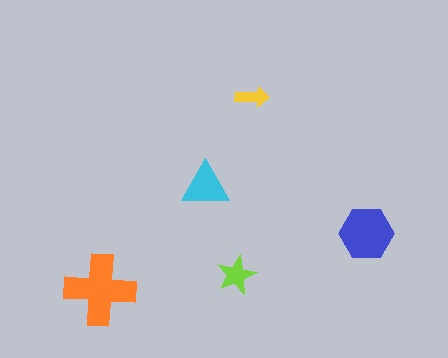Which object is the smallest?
The yellow arrow.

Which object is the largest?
The orange cross.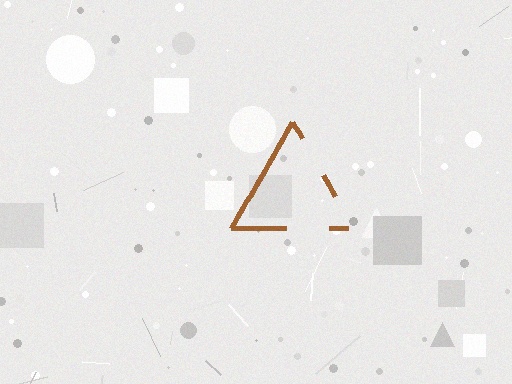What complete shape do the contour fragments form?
The contour fragments form a triangle.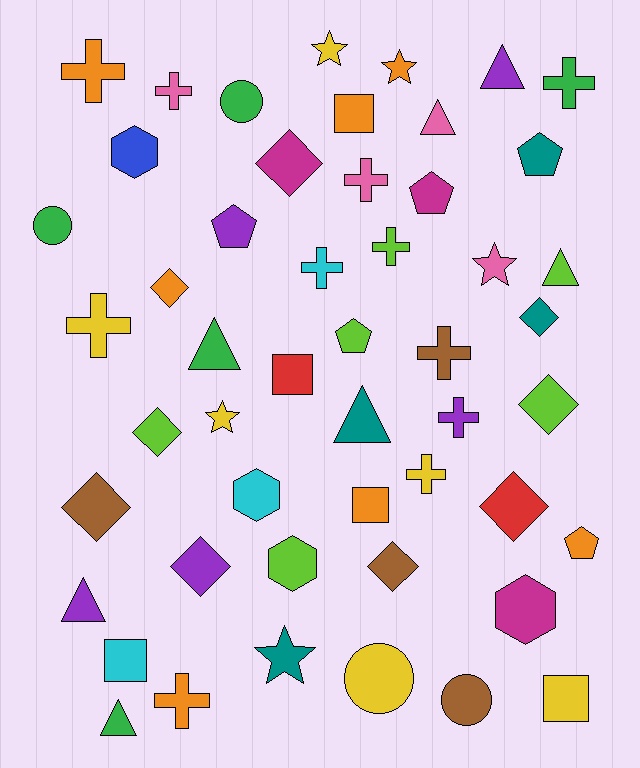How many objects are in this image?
There are 50 objects.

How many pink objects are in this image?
There are 4 pink objects.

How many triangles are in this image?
There are 7 triangles.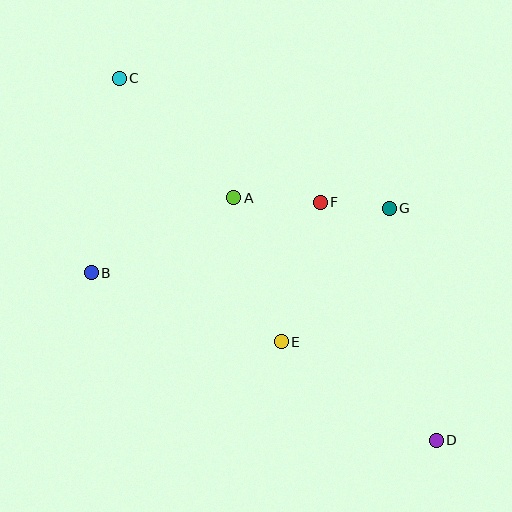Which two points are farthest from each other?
Points C and D are farthest from each other.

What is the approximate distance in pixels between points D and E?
The distance between D and E is approximately 184 pixels.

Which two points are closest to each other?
Points F and G are closest to each other.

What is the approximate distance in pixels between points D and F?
The distance between D and F is approximately 265 pixels.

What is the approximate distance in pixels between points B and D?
The distance between B and D is approximately 384 pixels.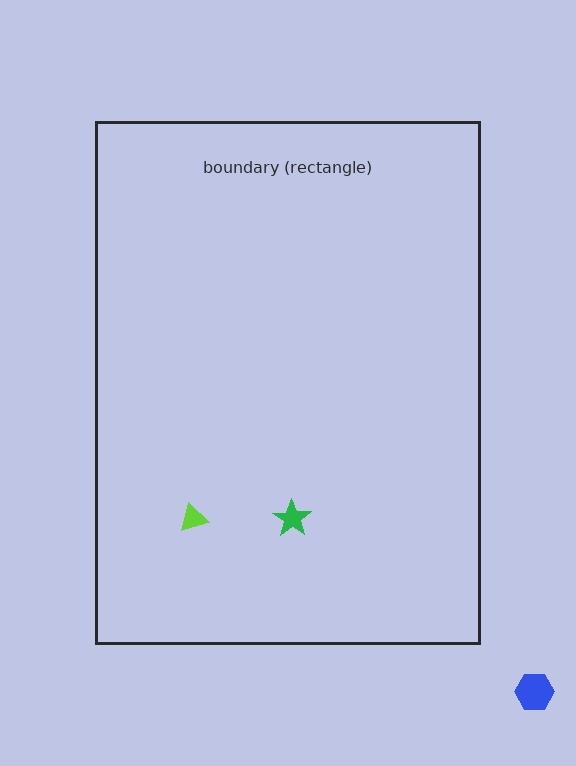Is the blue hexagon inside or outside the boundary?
Outside.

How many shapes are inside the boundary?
2 inside, 1 outside.